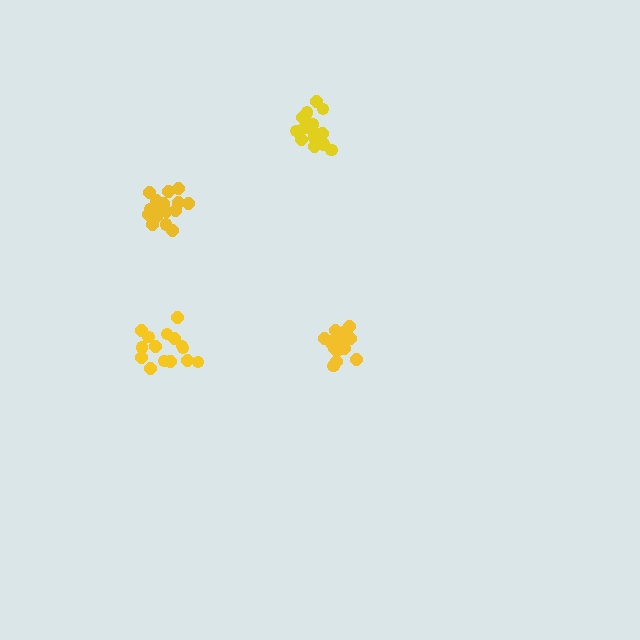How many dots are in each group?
Group 1: 15 dots, Group 2: 16 dots, Group 3: 16 dots, Group 4: 16 dots (63 total).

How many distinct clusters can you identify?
There are 4 distinct clusters.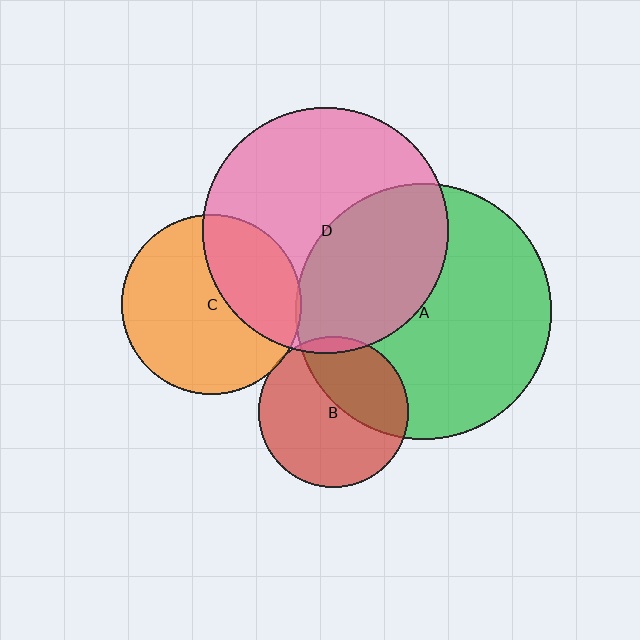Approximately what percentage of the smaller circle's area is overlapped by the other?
Approximately 40%.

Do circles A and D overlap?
Yes.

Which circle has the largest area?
Circle A (green).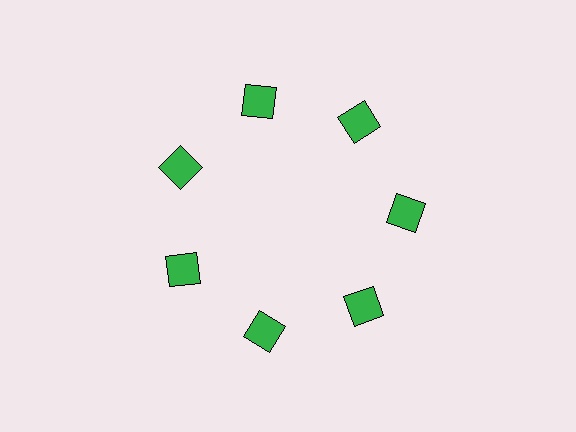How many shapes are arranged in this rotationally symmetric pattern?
There are 7 shapes, arranged in 7 groups of 1.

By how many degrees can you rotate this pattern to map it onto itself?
The pattern maps onto itself every 51 degrees of rotation.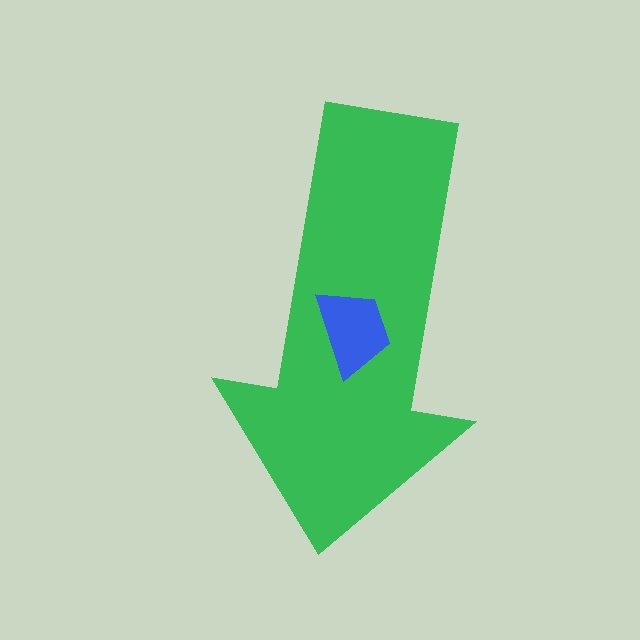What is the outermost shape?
The green arrow.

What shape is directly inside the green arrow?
The blue trapezoid.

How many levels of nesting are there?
2.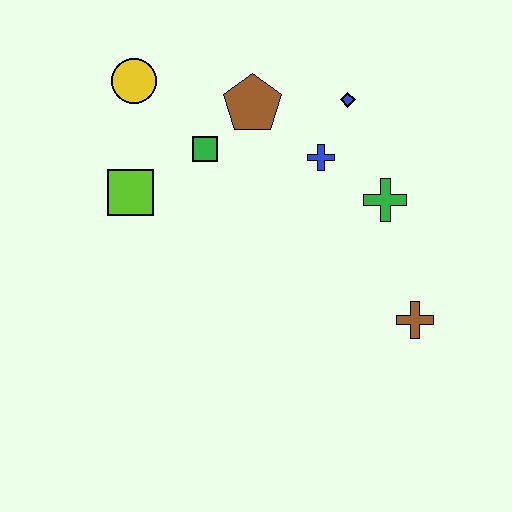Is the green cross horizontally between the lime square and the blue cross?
No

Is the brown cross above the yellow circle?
No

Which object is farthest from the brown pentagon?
The brown cross is farthest from the brown pentagon.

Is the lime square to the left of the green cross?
Yes